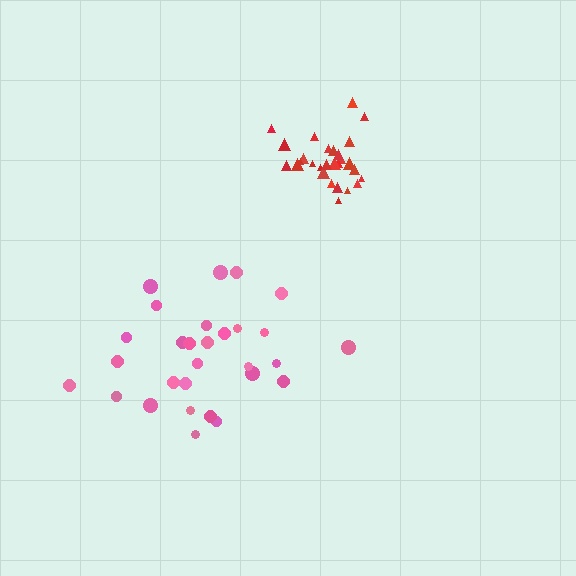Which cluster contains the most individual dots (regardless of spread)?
Pink (29).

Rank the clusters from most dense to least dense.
red, pink.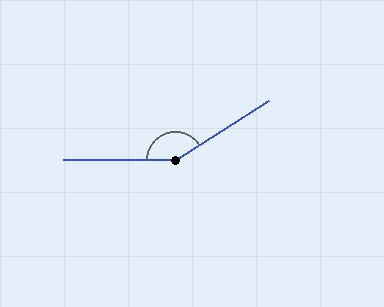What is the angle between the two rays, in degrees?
Approximately 147 degrees.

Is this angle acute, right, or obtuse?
It is obtuse.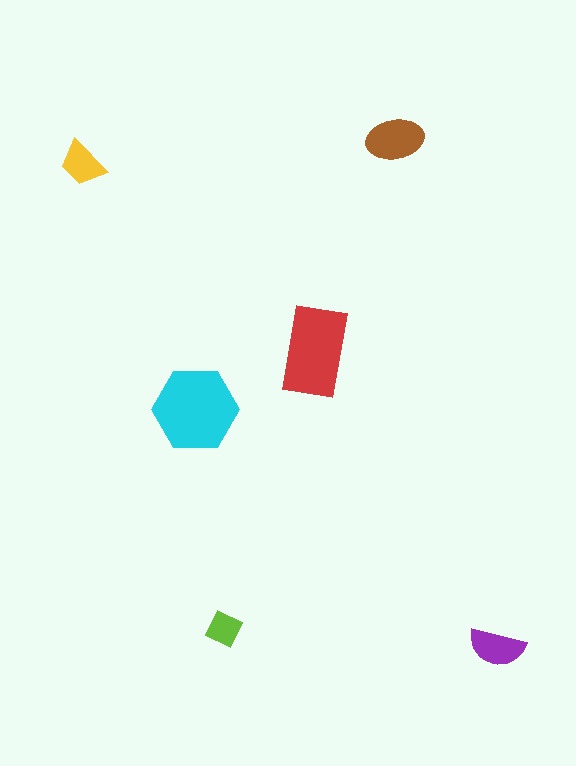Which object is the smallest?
The lime diamond.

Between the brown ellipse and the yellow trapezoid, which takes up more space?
The brown ellipse.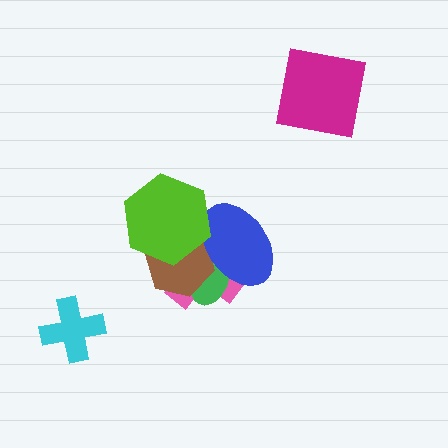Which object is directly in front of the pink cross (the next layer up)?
The green ellipse is directly in front of the pink cross.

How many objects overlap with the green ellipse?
3 objects overlap with the green ellipse.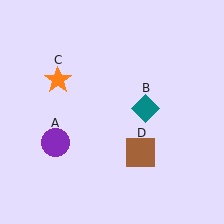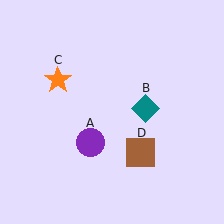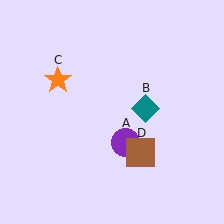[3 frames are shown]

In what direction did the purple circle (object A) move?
The purple circle (object A) moved right.